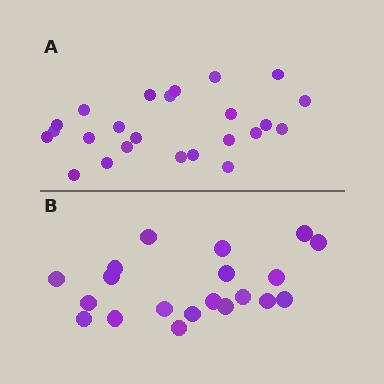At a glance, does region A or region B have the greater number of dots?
Region A (the top region) has more dots.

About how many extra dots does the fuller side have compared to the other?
Region A has about 4 more dots than region B.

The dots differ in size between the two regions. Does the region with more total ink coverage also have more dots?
No. Region B has more total ink coverage because its dots are larger, but region A actually contains more individual dots. Total area can be misleading — the number of items is what matters here.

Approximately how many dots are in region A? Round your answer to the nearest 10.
About 20 dots. (The exact count is 24, which rounds to 20.)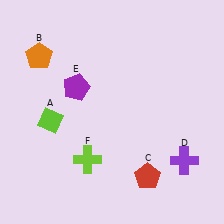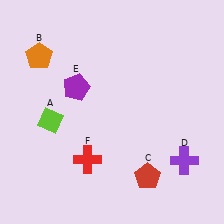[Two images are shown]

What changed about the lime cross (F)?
In Image 1, F is lime. In Image 2, it changed to red.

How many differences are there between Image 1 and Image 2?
There is 1 difference between the two images.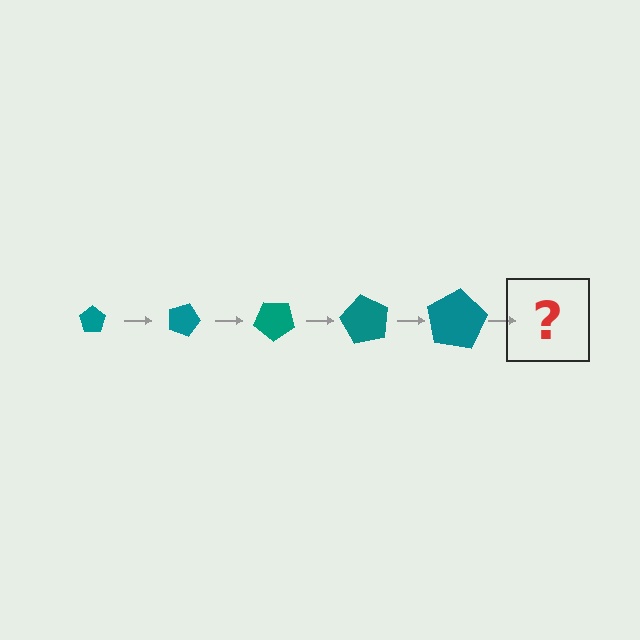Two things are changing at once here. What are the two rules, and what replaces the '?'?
The two rules are that the pentagon grows larger each step and it rotates 20 degrees each step. The '?' should be a pentagon, larger than the previous one and rotated 100 degrees from the start.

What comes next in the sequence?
The next element should be a pentagon, larger than the previous one and rotated 100 degrees from the start.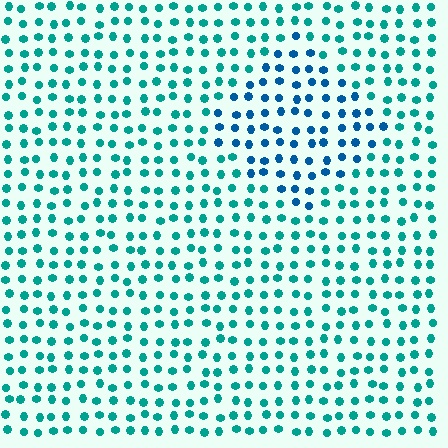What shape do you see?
I see a diamond.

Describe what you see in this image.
The image is filled with small teal elements in a uniform arrangement. A diamond-shaped region is visible where the elements are tinted to a slightly different hue, forming a subtle color boundary.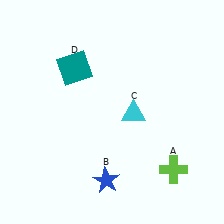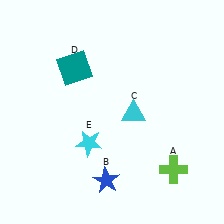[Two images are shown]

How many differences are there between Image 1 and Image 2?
There is 1 difference between the two images.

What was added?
A cyan star (E) was added in Image 2.